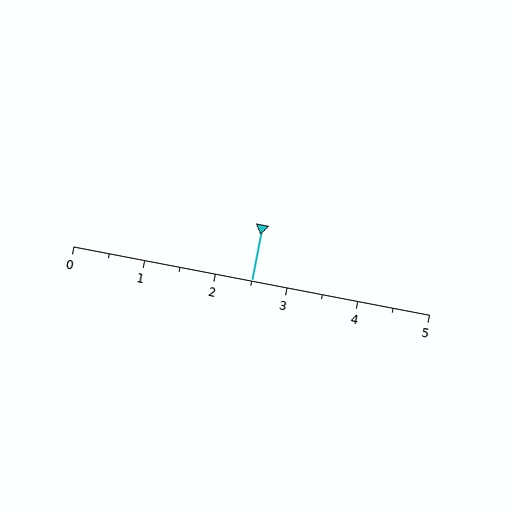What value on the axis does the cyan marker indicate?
The marker indicates approximately 2.5.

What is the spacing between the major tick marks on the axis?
The major ticks are spaced 1 apart.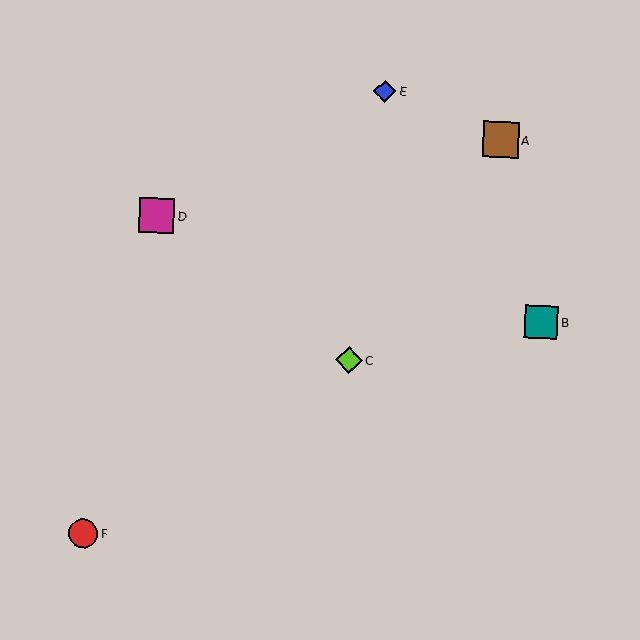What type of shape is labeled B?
Shape B is a teal square.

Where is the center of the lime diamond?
The center of the lime diamond is at (349, 360).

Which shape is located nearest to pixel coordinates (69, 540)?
The red circle (labeled F) at (83, 533) is nearest to that location.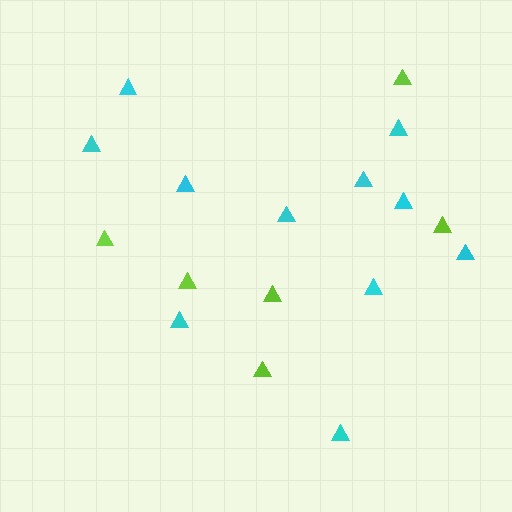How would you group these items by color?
There are 2 groups: one group of cyan triangles (11) and one group of lime triangles (6).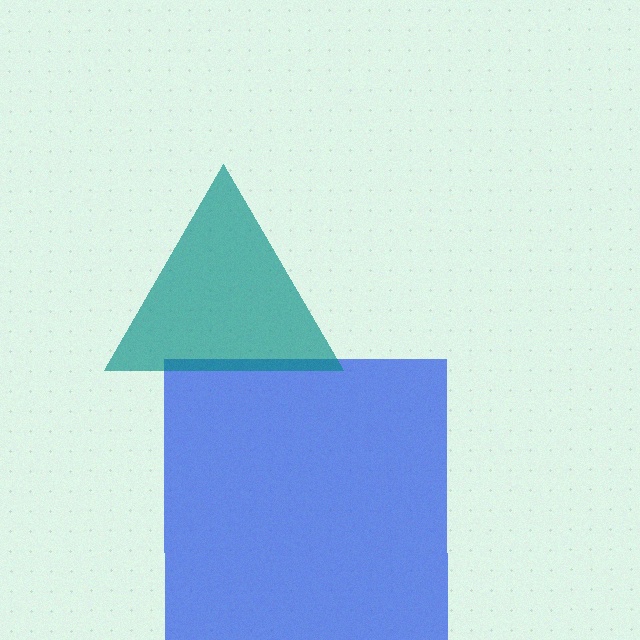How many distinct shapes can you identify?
There are 2 distinct shapes: a blue square, a teal triangle.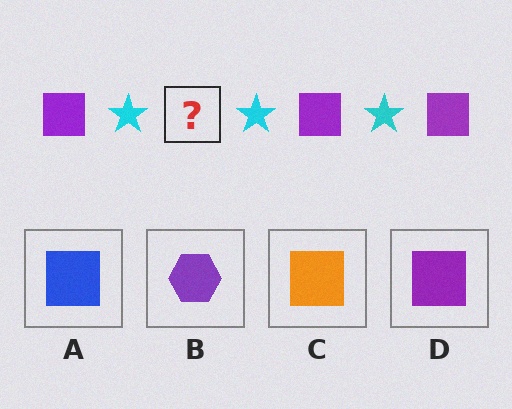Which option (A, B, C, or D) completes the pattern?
D.